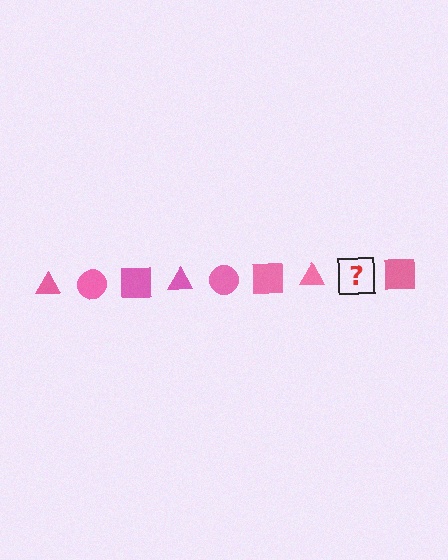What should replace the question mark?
The question mark should be replaced with a pink circle.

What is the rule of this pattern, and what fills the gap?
The rule is that the pattern cycles through triangle, circle, square shapes in pink. The gap should be filled with a pink circle.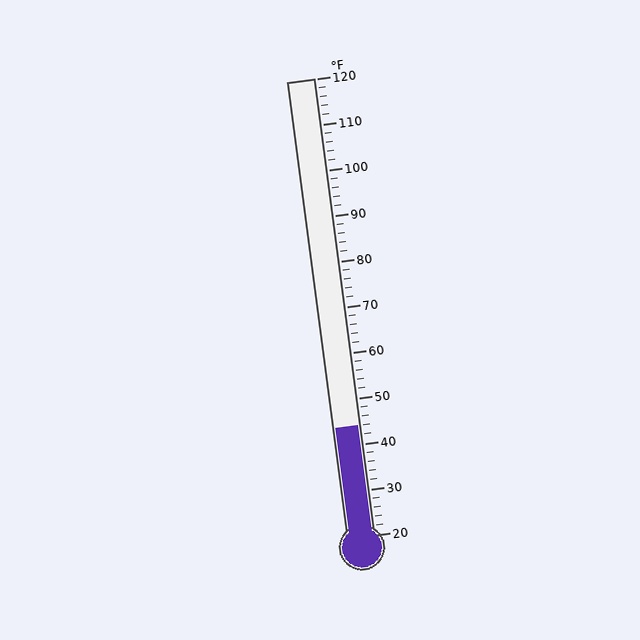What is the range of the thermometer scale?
The thermometer scale ranges from 20°F to 120°F.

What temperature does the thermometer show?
The thermometer shows approximately 44°F.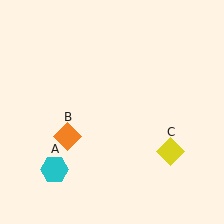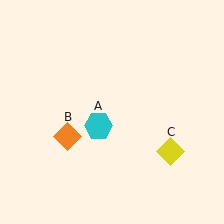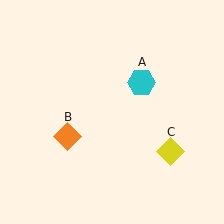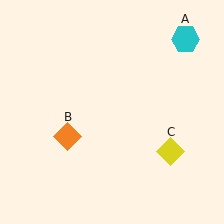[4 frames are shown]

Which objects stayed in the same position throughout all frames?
Orange diamond (object B) and yellow diamond (object C) remained stationary.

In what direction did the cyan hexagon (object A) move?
The cyan hexagon (object A) moved up and to the right.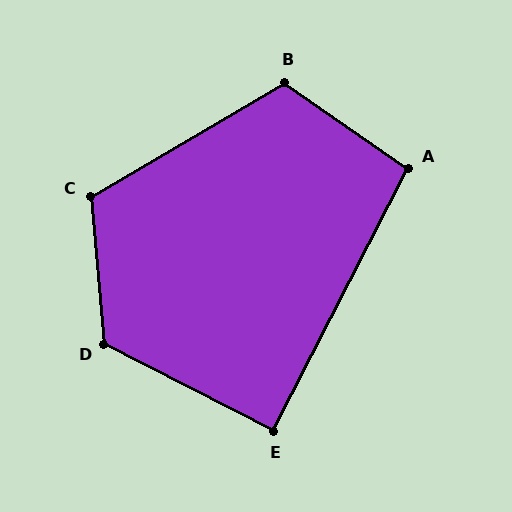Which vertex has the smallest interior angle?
E, at approximately 90 degrees.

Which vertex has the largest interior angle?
D, at approximately 122 degrees.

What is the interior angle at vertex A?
Approximately 97 degrees (obtuse).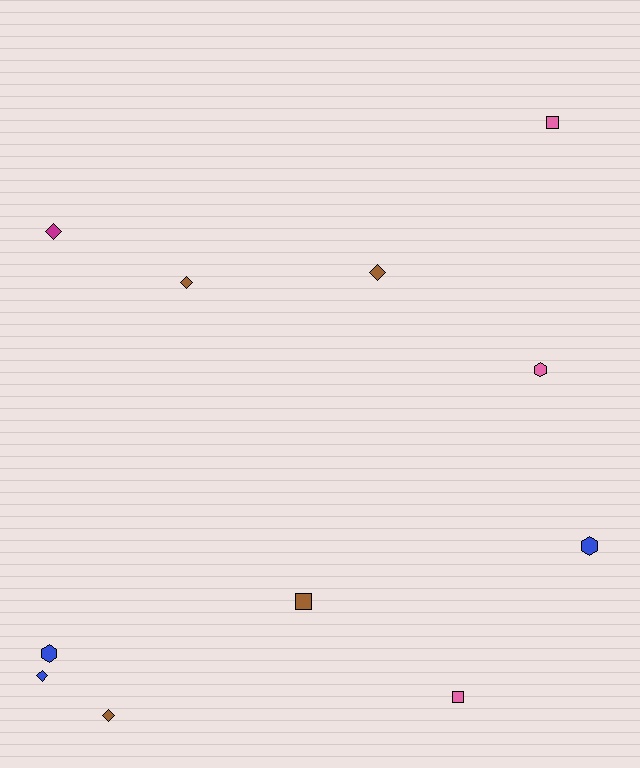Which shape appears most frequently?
Diamond, with 5 objects.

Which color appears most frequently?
Brown, with 4 objects.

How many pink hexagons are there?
There is 1 pink hexagon.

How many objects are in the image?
There are 11 objects.